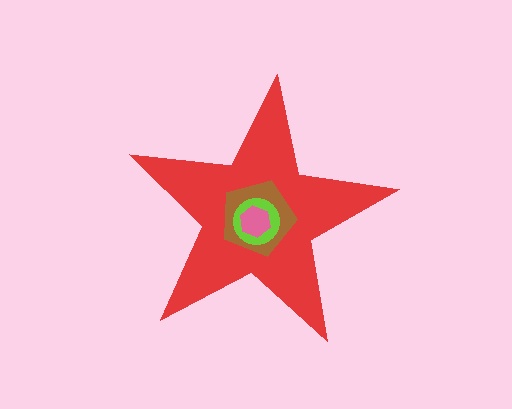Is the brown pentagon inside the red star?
Yes.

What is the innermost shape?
The pink hexagon.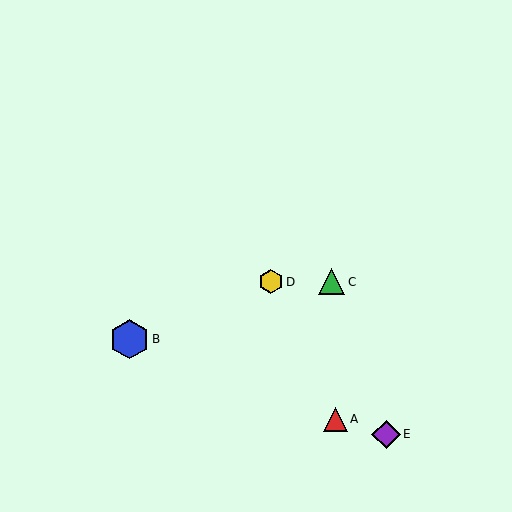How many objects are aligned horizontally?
2 objects (C, D) are aligned horizontally.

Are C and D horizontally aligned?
Yes, both are at y≈282.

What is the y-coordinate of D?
Object D is at y≈282.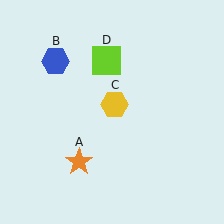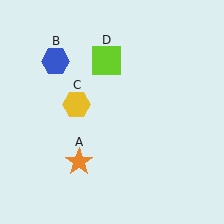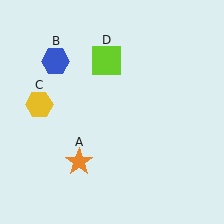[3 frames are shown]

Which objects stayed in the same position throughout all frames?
Orange star (object A) and blue hexagon (object B) and lime square (object D) remained stationary.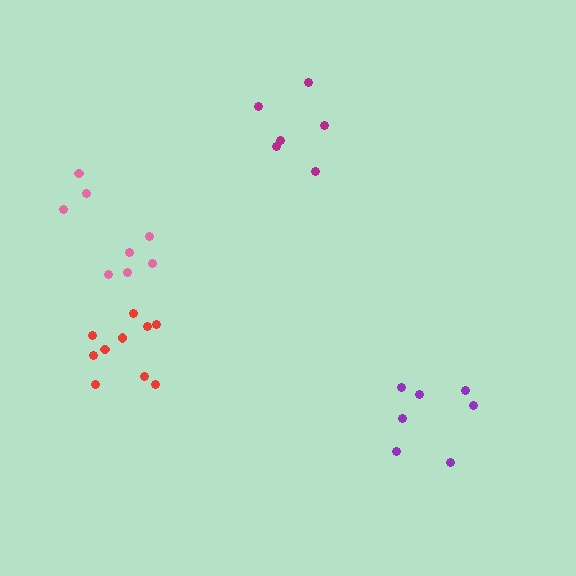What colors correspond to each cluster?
The clusters are colored: red, pink, magenta, purple.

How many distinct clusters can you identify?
There are 4 distinct clusters.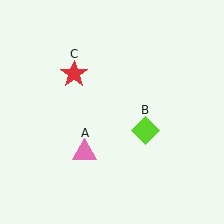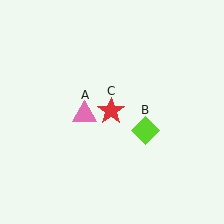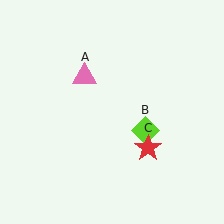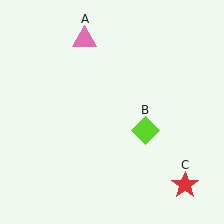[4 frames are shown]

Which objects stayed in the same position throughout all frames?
Lime diamond (object B) remained stationary.